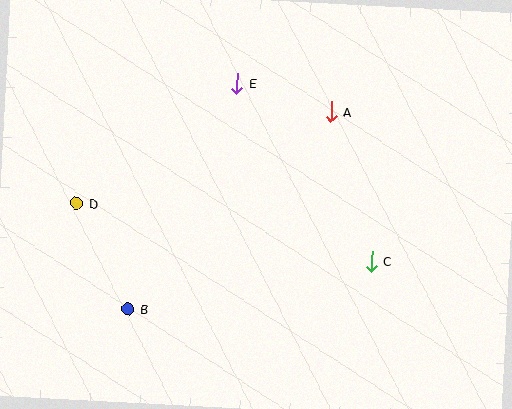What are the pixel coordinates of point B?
Point B is at (128, 309).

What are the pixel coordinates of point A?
Point A is at (331, 112).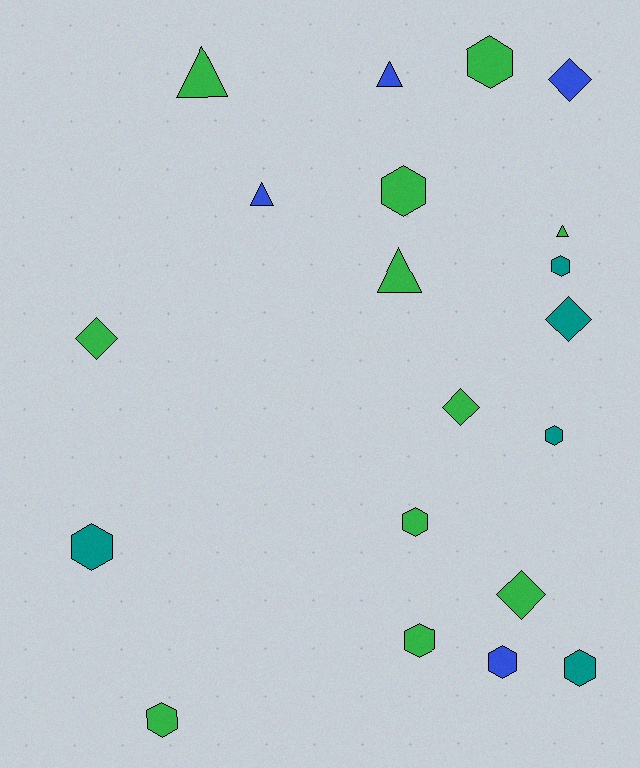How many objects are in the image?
There are 20 objects.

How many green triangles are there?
There are 3 green triangles.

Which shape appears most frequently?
Hexagon, with 10 objects.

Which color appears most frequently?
Green, with 11 objects.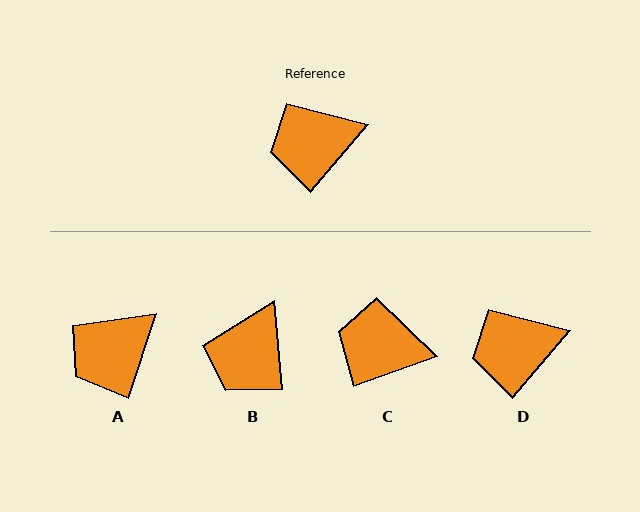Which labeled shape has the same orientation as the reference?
D.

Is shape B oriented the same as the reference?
No, it is off by about 46 degrees.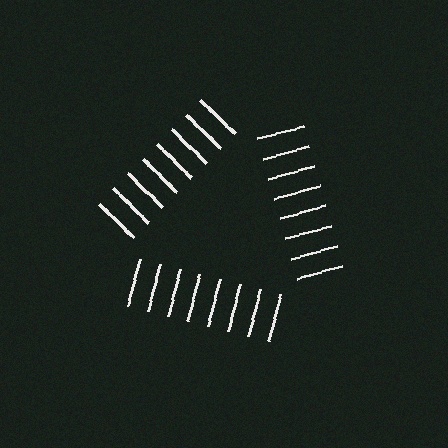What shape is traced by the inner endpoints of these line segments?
An illusory triangle — the line segments terminate on its edges but no continuous stroke is drawn.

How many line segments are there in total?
24 — 8 along each of the 3 edges.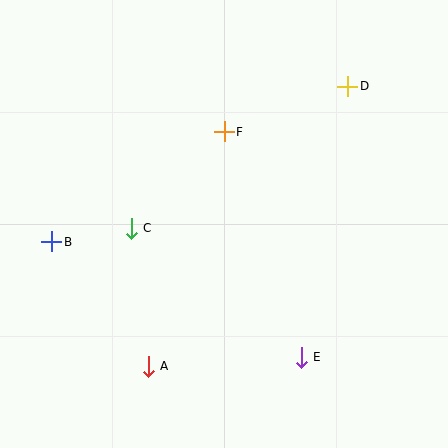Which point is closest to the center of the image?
Point F at (224, 132) is closest to the center.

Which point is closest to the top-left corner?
Point B is closest to the top-left corner.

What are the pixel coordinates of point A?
Point A is at (148, 366).